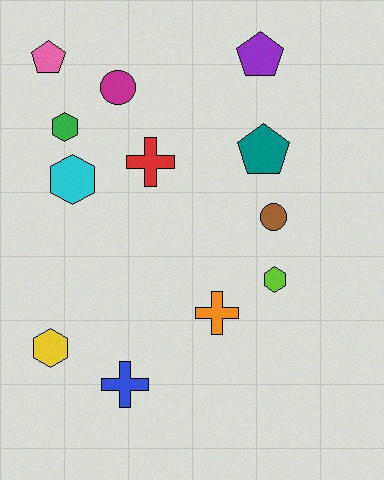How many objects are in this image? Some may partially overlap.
There are 12 objects.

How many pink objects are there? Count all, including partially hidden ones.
There is 1 pink object.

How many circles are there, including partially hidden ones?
There are 2 circles.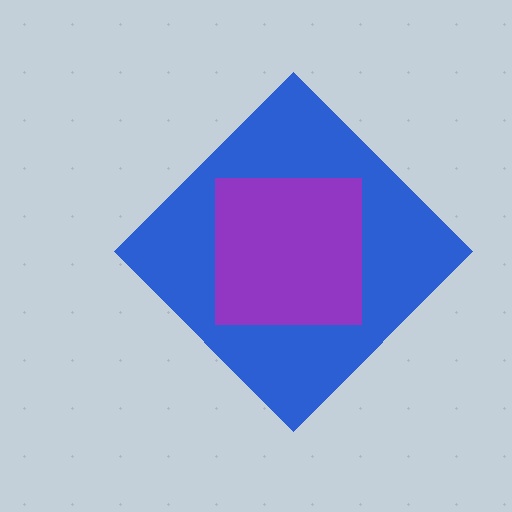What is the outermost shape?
The blue diamond.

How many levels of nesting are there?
2.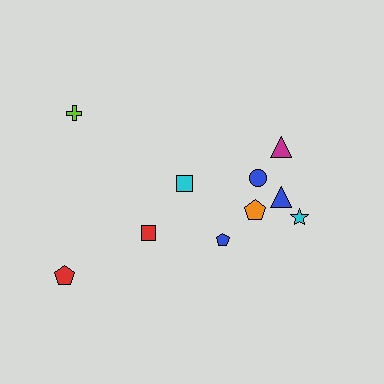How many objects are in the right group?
There are 7 objects.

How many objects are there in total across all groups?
There are 10 objects.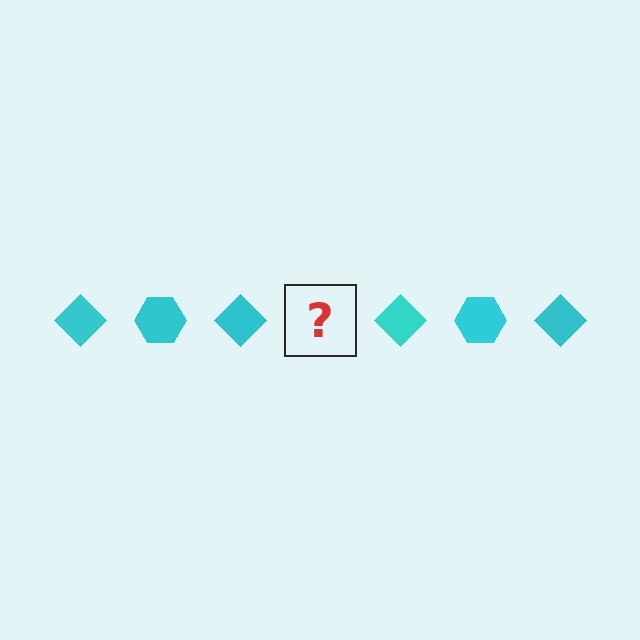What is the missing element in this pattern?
The missing element is a cyan hexagon.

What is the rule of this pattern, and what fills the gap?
The rule is that the pattern cycles through diamond, hexagon shapes in cyan. The gap should be filled with a cyan hexagon.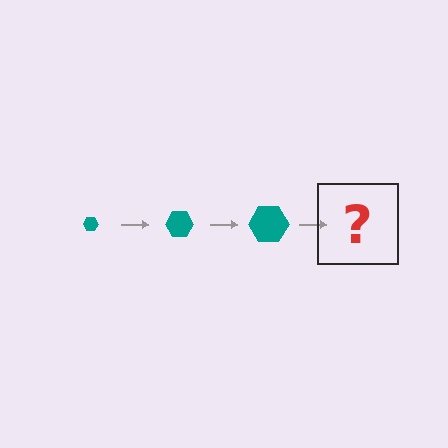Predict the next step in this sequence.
The next step is a teal hexagon, larger than the previous one.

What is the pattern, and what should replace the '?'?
The pattern is that the hexagon gets progressively larger each step. The '?' should be a teal hexagon, larger than the previous one.